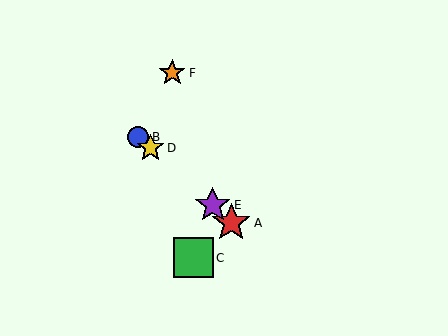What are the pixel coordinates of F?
Object F is at (172, 73).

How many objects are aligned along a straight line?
4 objects (A, B, D, E) are aligned along a straight line.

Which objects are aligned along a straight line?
Objects A, B, D, E are aligned along a straight line.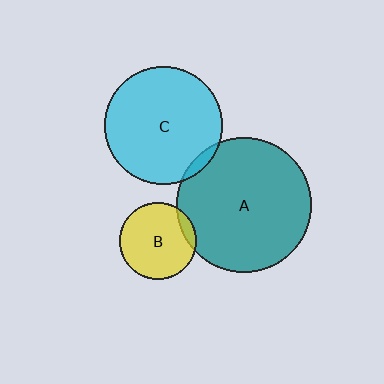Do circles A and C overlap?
Yes.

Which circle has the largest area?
Circle A (teal).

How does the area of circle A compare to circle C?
Approximately 1.3 times.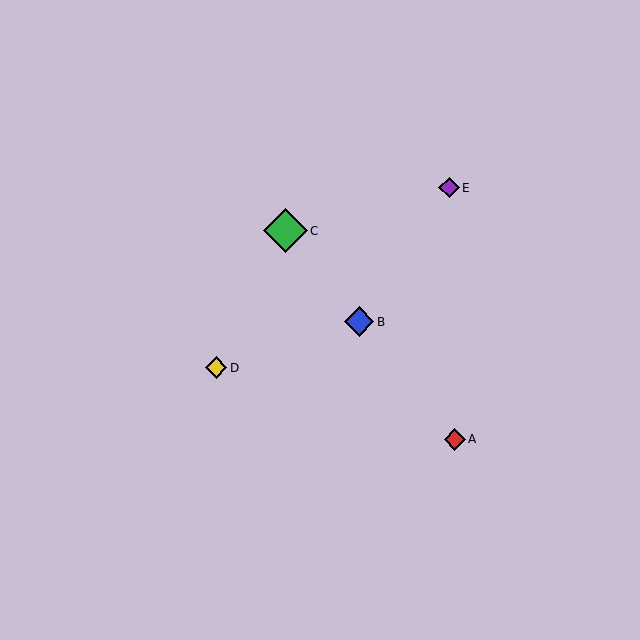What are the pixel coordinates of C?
Object C is at (285, 231).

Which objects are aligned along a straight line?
Objects A, B, C are aligned along a straight line.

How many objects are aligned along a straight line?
3 objects (A, B, C) are aligned along a straight line.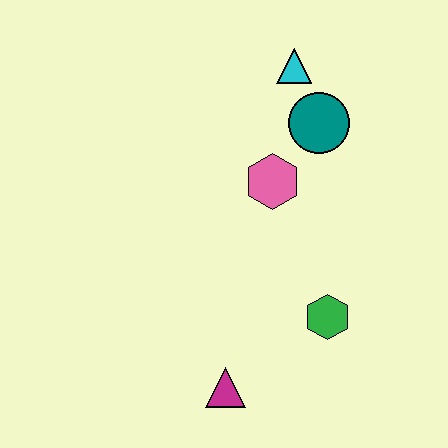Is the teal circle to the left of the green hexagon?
Yes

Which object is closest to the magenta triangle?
The green hexagon is closest to the magenta triangle.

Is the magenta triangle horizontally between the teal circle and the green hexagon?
No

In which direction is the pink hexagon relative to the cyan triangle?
The pink hexagon is below the cyan triangle.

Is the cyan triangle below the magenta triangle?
No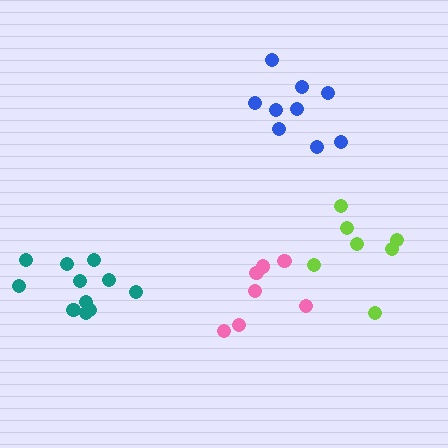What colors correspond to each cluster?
The clusters are colored: pink, blue, lime, teal.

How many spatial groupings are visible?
There are 4 spatial groupings.